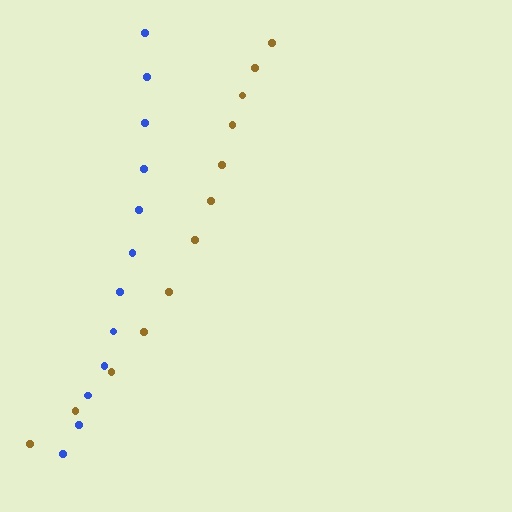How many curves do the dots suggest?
There are 2 distinct paths.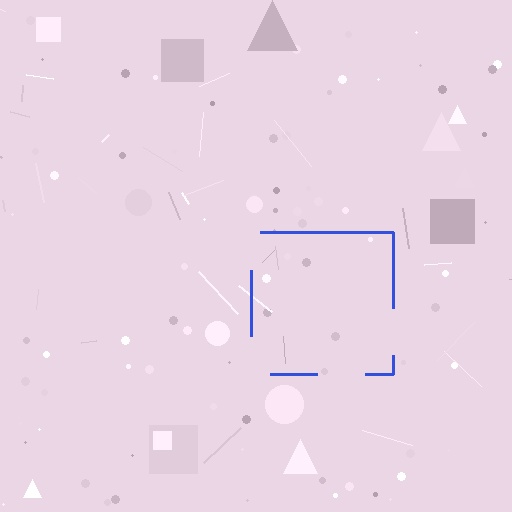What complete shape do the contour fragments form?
The contour fragments form a square.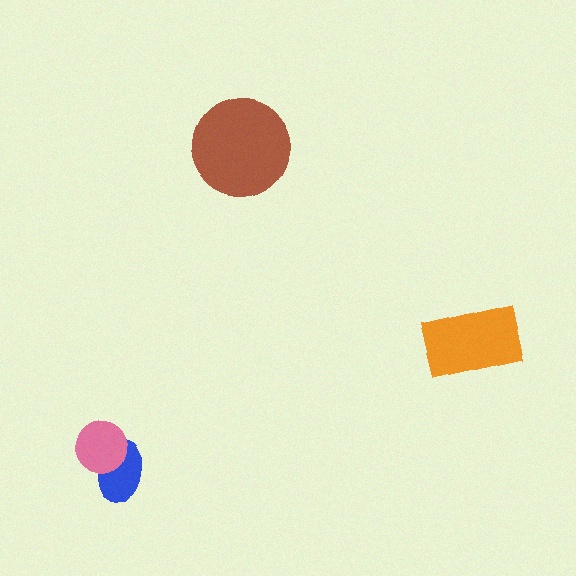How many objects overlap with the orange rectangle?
0 objects overlap with the orange rectangle.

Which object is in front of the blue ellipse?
The pink circle is in front of the blue ellipse.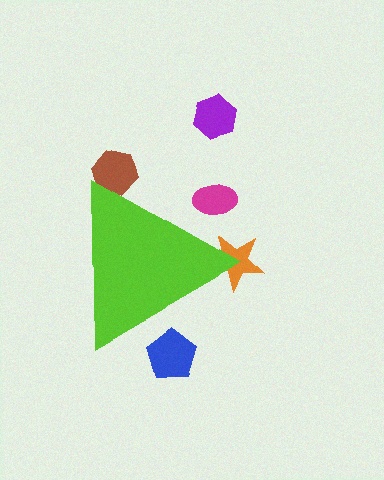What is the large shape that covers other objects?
A lime triangle.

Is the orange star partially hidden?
Yes, the orange star is partially hidden behind the lime triangle.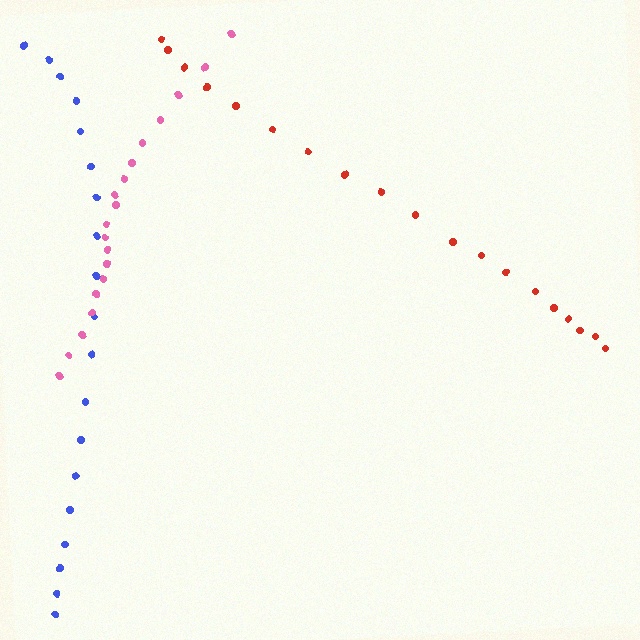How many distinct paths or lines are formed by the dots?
There are 3 distinct paths.